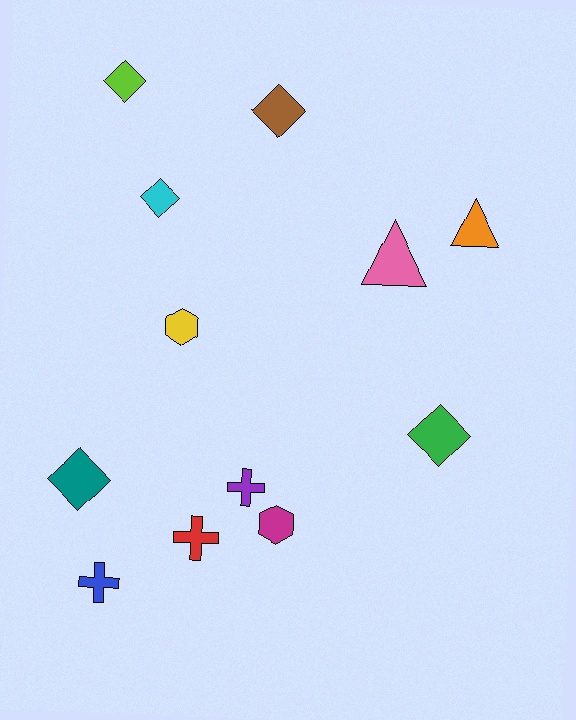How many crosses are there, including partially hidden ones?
There are 3 crosses.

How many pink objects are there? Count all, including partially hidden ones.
There is 1 pink object.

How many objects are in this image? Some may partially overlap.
There are 12 objects.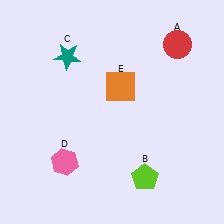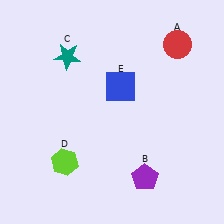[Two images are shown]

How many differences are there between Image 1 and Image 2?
There are 3 differences between the two images.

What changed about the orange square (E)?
In Image 1, E is orange. In Image 2, it changed to blue.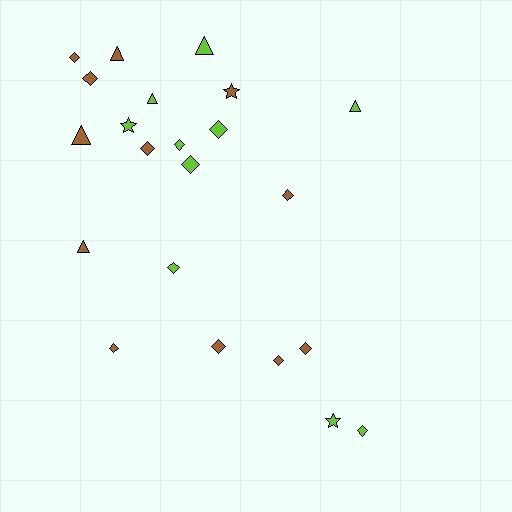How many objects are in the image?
There are 22 objects.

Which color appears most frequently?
Brown, with 12 objects.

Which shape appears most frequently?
Diamond, with 13 objects.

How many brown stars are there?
There is 1 brown star.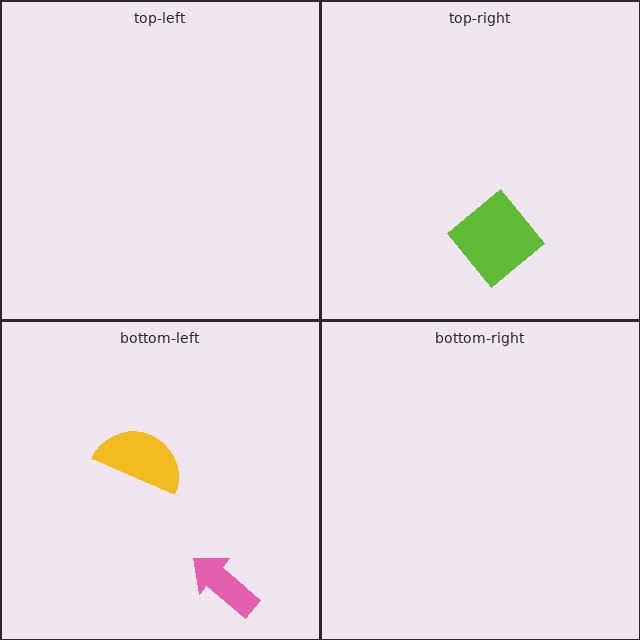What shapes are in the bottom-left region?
The pink arrow, the yellow semicircle.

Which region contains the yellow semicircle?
The bottom-left region.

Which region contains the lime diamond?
The top-right region.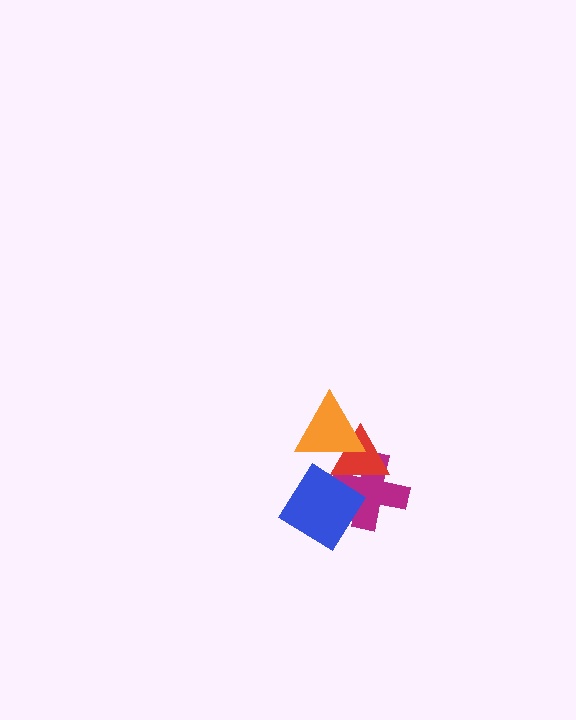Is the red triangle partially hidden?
Yes, it is partially covered by another shape.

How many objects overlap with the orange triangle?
3 objects overlap with the orange triangle.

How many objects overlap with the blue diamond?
3 objects overlap with the blue diamond.